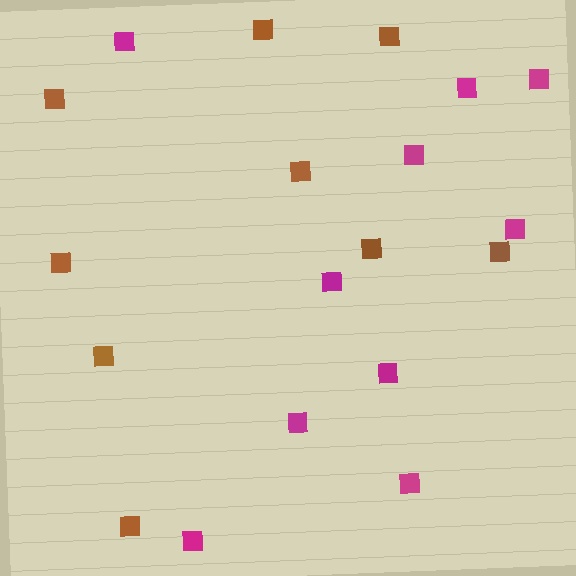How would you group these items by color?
There are 2 groups: one group of magenta squares (10) and one group of brown squares (9).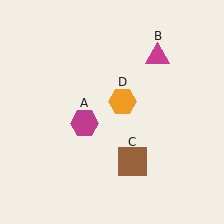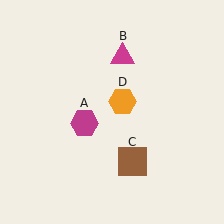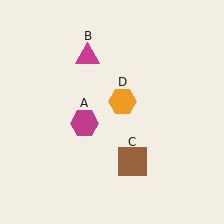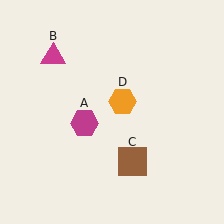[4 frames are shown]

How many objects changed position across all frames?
1 object changed position: magenta triangle (object B).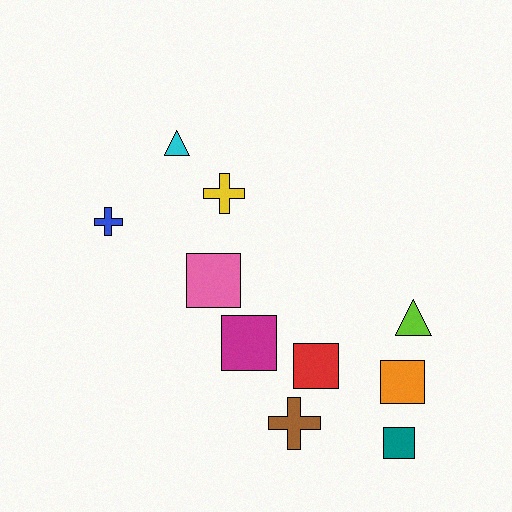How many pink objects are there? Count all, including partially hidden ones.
There is 1 pink object.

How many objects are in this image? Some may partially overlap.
There are 10 objects.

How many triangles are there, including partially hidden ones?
There are 2 triangles.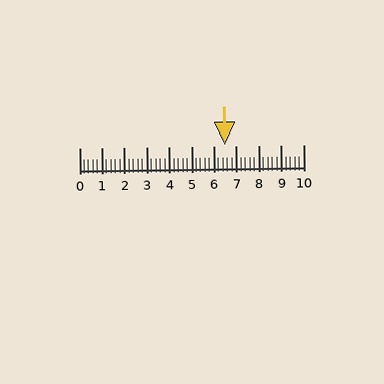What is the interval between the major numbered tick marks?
The major tick marks are spaced 1 units apart.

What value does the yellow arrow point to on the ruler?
The yellow arrow points to approximately 6.5.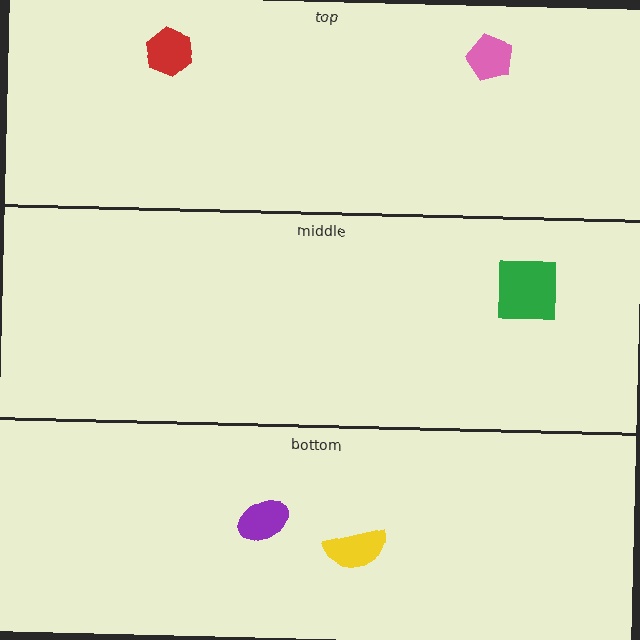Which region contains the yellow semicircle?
The bottom region.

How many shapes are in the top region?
2.